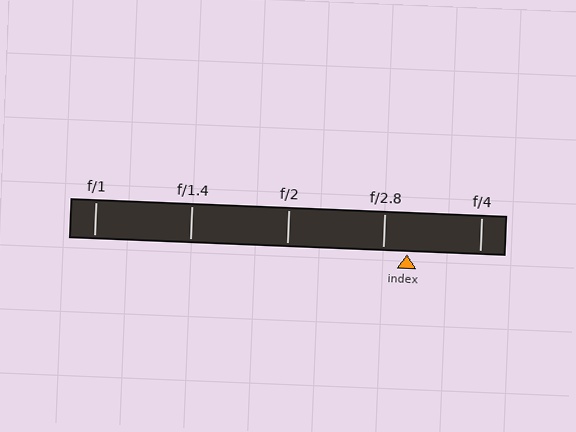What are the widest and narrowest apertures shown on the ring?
The widest aperture shown is f/1 and the narrowest is f/4.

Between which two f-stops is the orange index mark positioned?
The index mark is between f/2.8 and f/4.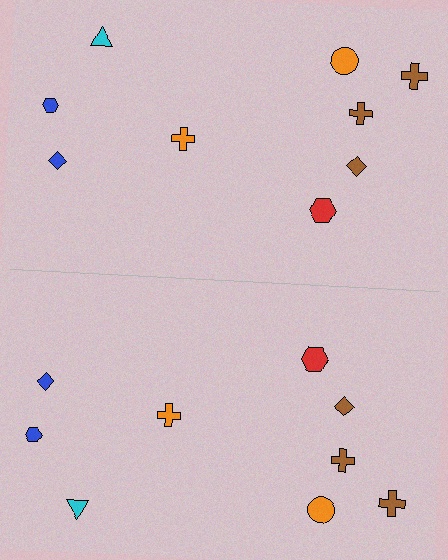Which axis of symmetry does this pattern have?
The pattern has a horizontal axis of symmetry running through the center of the image.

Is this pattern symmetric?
Yes, this pattern has bilateral (reflection) symmetry.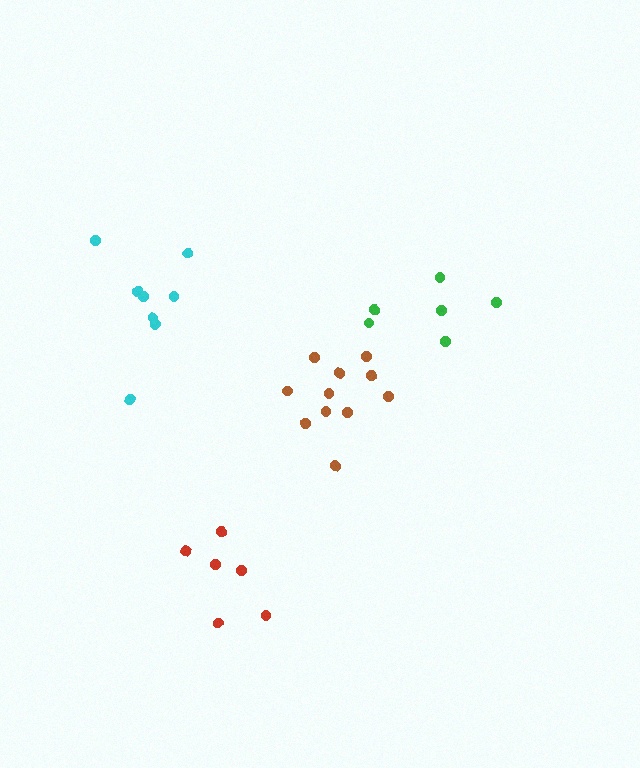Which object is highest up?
The cyan cluster is topmost.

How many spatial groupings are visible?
There are 4 spatial groupings.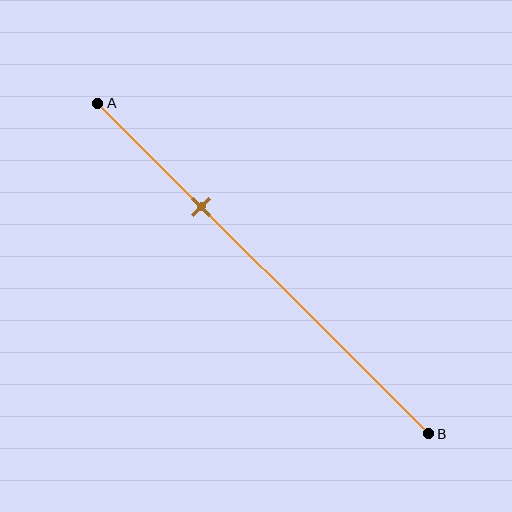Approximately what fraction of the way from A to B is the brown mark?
The brown mark is approximately 30% of the way from A to B.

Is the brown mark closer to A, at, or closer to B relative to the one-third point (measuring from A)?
The brown mark is approximately at the one-third point of segment AB.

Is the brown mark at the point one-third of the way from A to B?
Yes, the mark is approximately at the one-third point.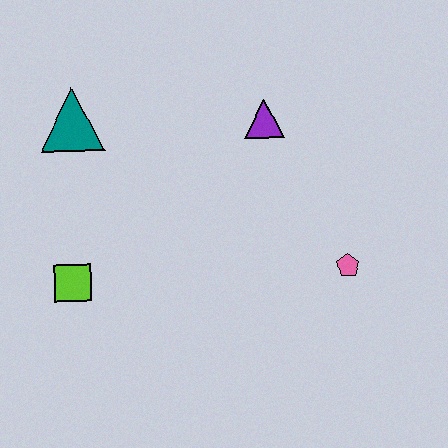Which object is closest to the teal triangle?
The lime square is closest to the teal triangle.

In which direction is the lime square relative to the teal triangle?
The lime square is below the teal triangle.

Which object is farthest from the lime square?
The pink pentagon is farthest from the lime square.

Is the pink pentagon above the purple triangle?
No